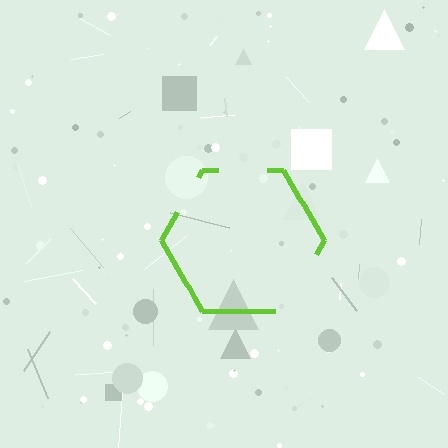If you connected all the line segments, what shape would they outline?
They would outline a hexagon.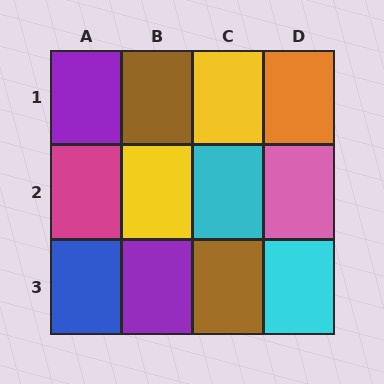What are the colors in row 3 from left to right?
Blue, purple, brown, cyan.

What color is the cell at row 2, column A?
Magenta.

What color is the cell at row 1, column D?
Orange.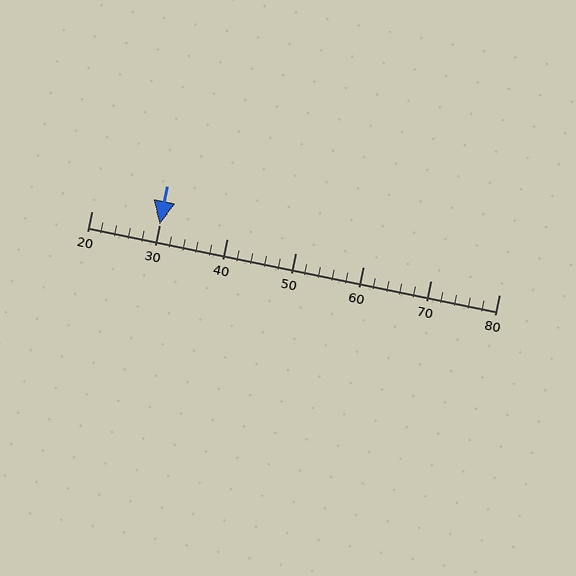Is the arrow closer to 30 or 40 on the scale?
The arrow is closer to 30.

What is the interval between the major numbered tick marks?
The major tick marks are spaced 10 units apart.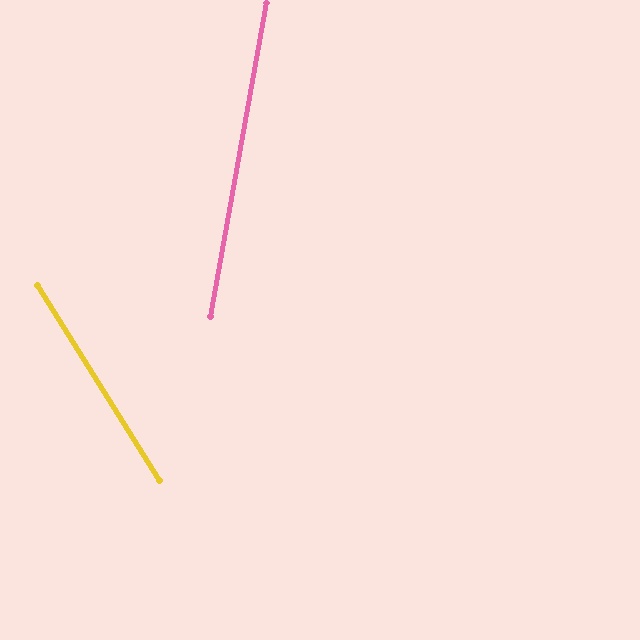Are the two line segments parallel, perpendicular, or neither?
Neither parallel nor perpendicular — they differ by about 42°.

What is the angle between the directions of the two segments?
Approximately 42 degrees.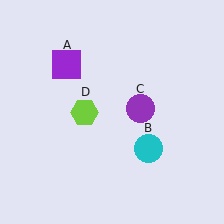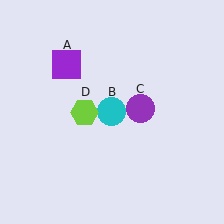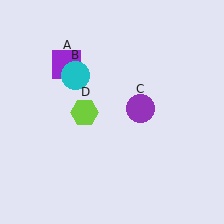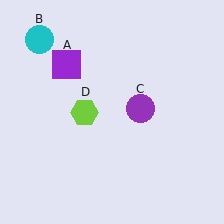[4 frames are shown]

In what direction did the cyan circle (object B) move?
The cyan circle (object B) moved up and to the left.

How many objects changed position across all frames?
1 object changed position: cyan circle (object B).